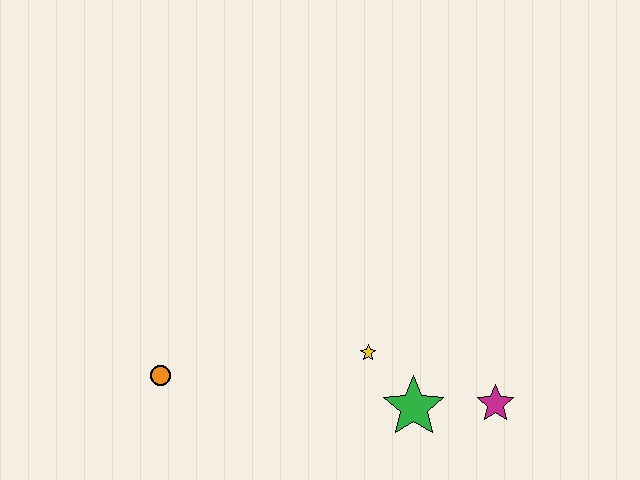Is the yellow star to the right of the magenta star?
No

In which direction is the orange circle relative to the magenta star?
The orange circle is to the left of the magenta star.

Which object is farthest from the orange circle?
The magenta star is farthest from the orange circle.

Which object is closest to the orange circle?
The yellow star is closest to the orange circle.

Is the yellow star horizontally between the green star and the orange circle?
Yes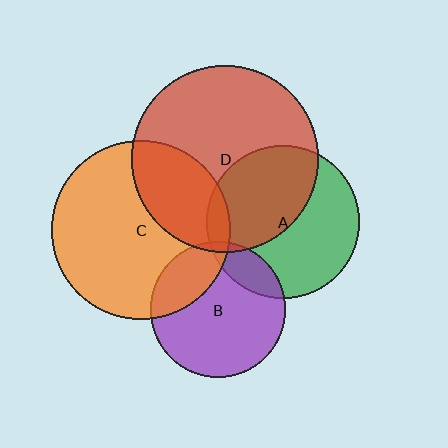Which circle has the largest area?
Circle D (red).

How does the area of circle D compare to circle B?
Approximately 1.9 times.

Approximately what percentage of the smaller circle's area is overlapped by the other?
Approximately 15%.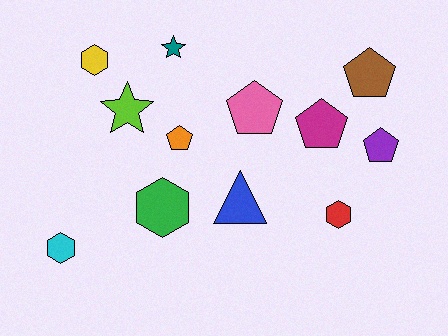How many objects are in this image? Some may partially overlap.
There are 12 objects.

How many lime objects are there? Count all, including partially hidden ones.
There is 1 lime object.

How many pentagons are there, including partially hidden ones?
There are 5 pentagons.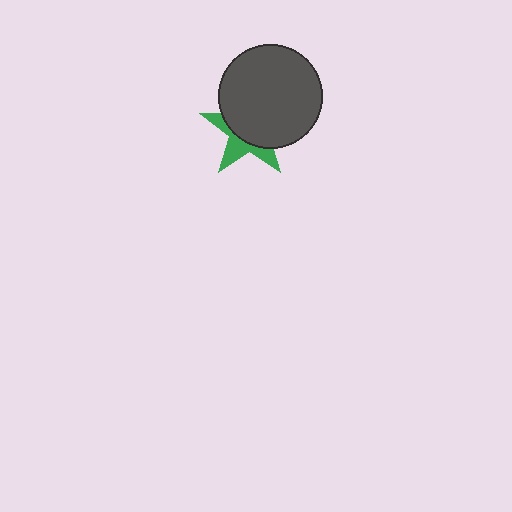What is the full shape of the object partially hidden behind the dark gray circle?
The partially hidden object is a green star.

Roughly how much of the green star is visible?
A small part of it is visible (roughly 37%).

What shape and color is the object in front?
The object in front is a dark gray circle.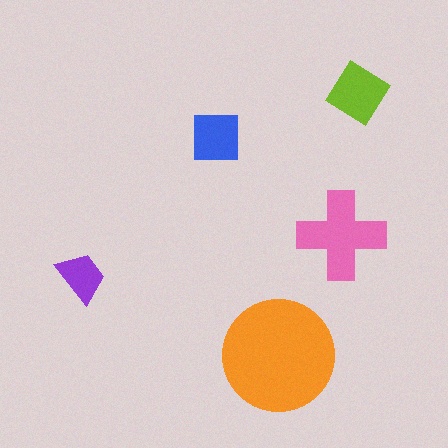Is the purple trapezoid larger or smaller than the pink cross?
Smaller.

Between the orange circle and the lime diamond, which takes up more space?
The orange circle.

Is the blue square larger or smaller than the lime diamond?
Smaller.